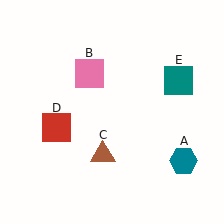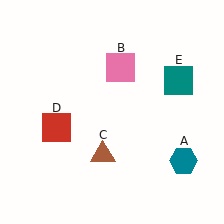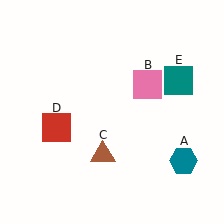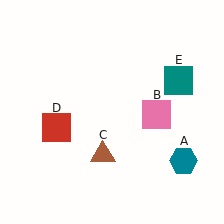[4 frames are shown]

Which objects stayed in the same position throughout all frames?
Teal hexagon (object A) and brown triangle (object C) and red square (object D) and teal square (object E) remained stationary.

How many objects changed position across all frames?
1 object changed position: pink square (object B).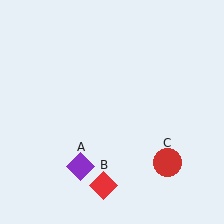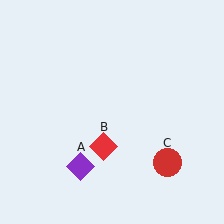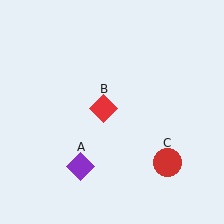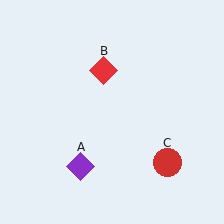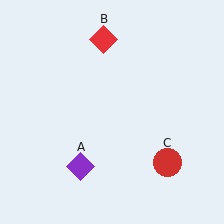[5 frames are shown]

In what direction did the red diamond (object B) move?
The red diamond (object B) moved up.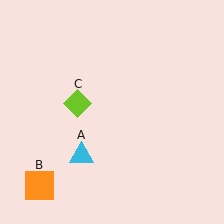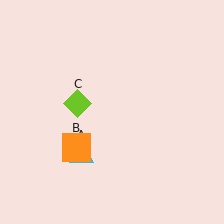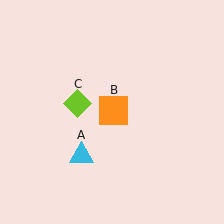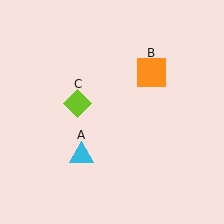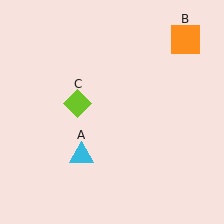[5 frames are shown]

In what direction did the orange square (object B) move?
The orange square (object B) moved up and to the right.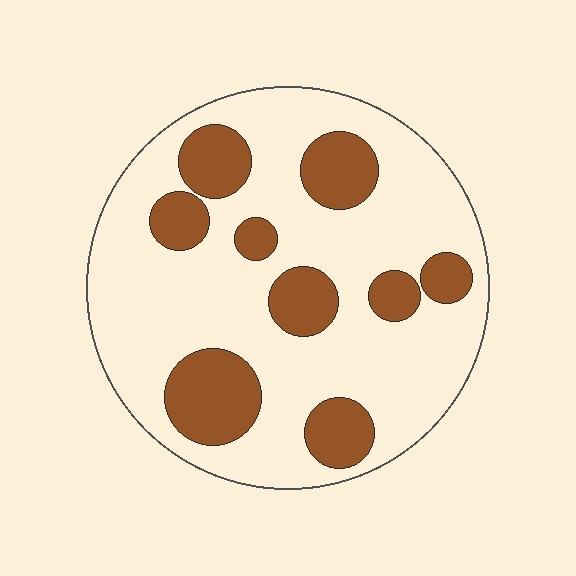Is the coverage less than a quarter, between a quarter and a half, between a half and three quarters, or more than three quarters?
Between a quarter and a half.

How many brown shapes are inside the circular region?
9.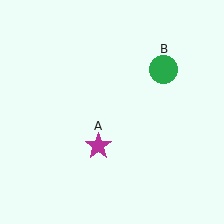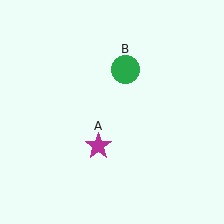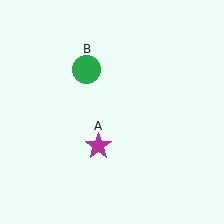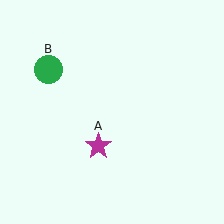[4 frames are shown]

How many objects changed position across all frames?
1 object changed position: green circle (object B).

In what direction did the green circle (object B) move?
The green circle (object B) moved left.